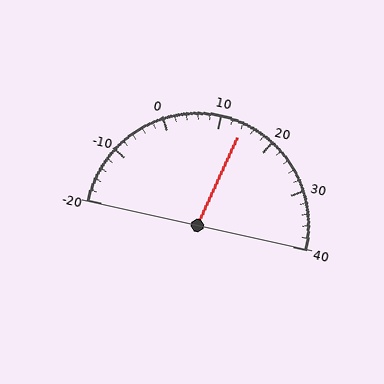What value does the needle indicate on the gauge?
The needle indicates approximately 14.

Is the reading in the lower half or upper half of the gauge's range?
The reading is in the upper half of the range (-20 to 40).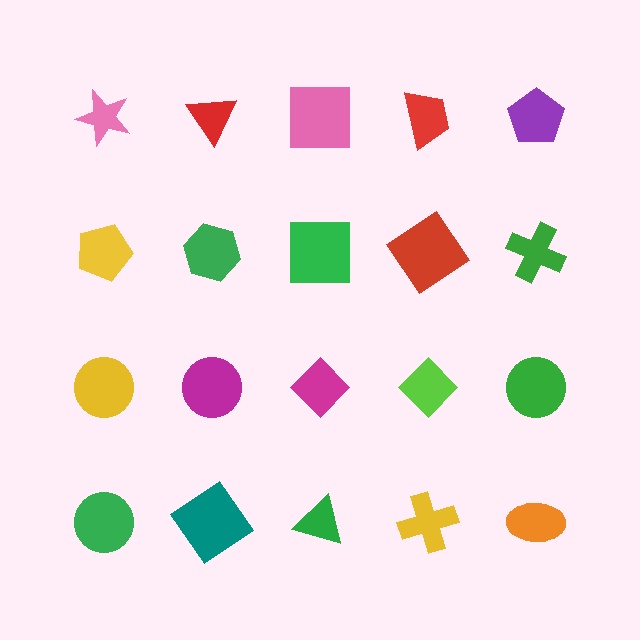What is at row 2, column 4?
A red diamond.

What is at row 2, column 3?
A green square.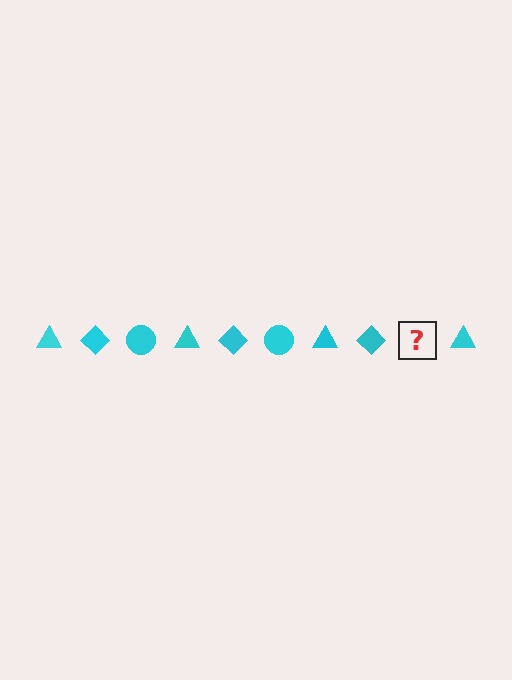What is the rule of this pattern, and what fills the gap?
The rule is that the pattern cycles through triangle, diamond, circle shapes in cyan. The gap should be filled with a cyan circle.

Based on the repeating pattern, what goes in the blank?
The blank should be a cyan circle.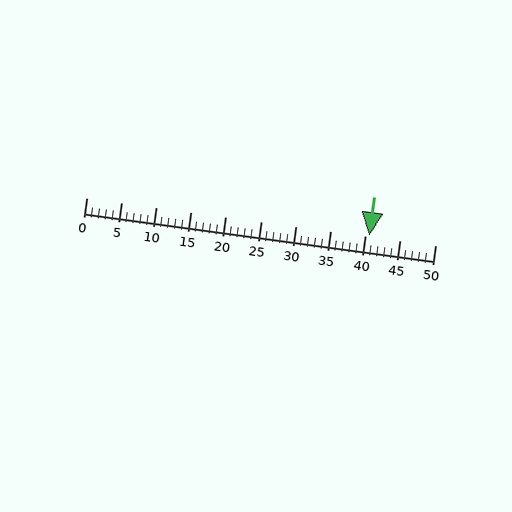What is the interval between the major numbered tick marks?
The major tick marks are spaced 5 units apart.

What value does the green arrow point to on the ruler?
The green arrow points to approximately 40.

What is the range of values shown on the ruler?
The ruler shows values from 0 to 50.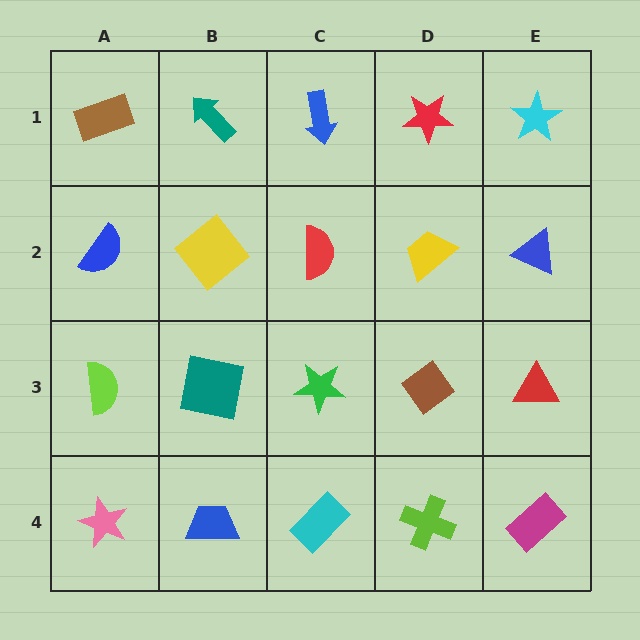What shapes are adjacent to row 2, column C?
A blue arrow (row 1, column C), a green star (row 3, column C), a yellow diamond (row 2, column B), a yellow trapezoid (row 2, column D).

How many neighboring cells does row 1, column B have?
3.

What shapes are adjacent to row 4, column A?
A lime semicircle (row 3, column A), a blue trapezoid (row 4, column B).